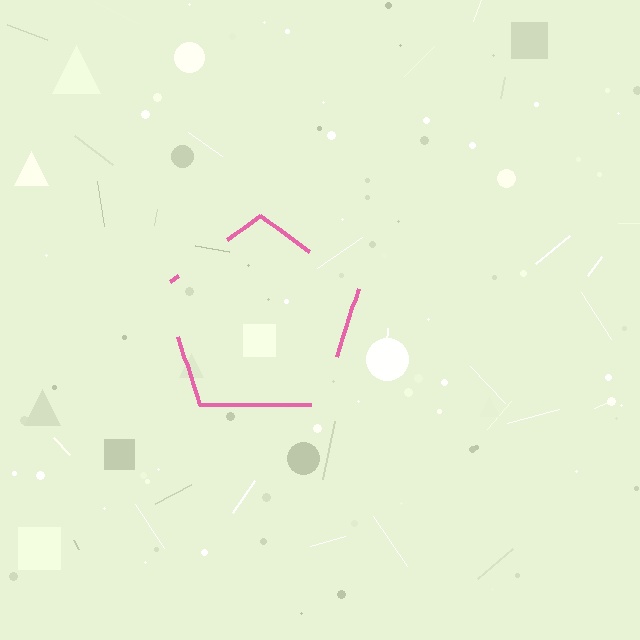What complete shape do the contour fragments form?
The contour fragments form a pentagon.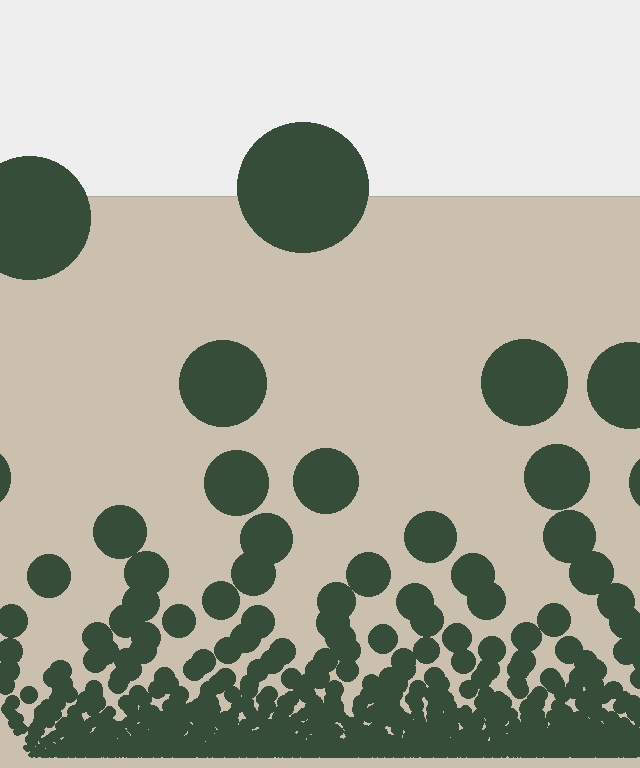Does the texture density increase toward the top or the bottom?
Density increases toward the bottom.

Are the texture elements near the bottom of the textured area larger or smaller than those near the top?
Smaller. The gradient is inverted — elements near the bottom are smaller and denser.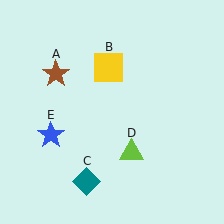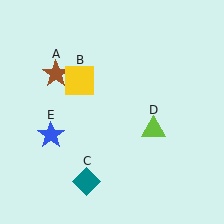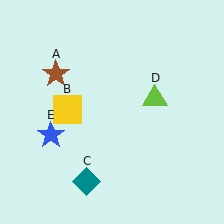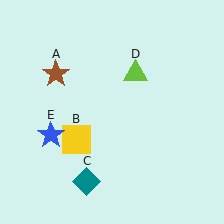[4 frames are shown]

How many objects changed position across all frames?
2 objects changed position: yellow square (object B), lime triangle (object D).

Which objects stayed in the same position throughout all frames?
Brown star (object A) and teal diamond (object C) and blue star (object E) remained stationary.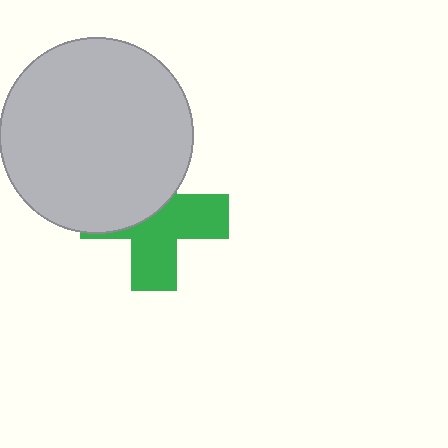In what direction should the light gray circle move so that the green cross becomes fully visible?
The light gray circle should move up. That is the shortest direction to clear the overlap and leave the green cross fully visible.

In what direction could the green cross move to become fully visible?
The green cross could move down. That would shift it out from behind the light gray circle entirely.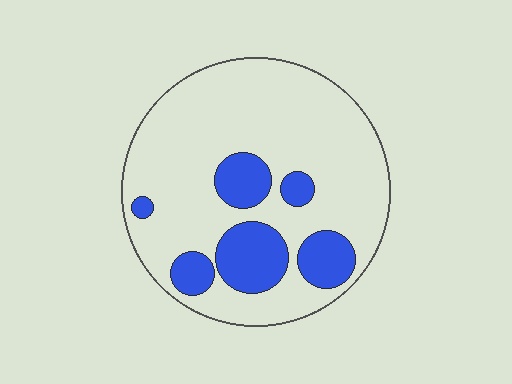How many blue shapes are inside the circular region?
6.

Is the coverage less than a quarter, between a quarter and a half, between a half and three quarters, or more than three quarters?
Less than a quarter.